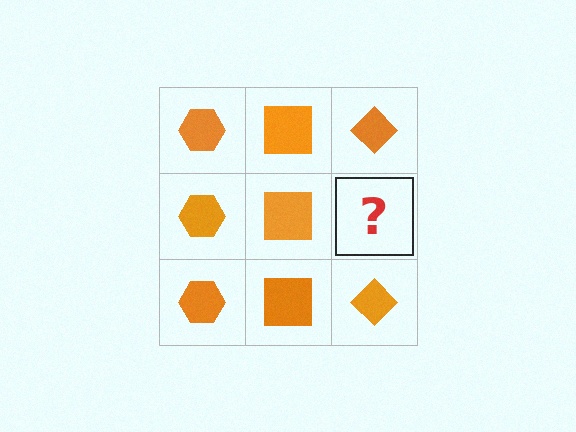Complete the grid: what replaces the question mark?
The question mark should be replaced with an orange diamond.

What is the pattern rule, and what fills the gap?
The rule is that each column has a consistent shape. The gap should be filled with an orange diamond.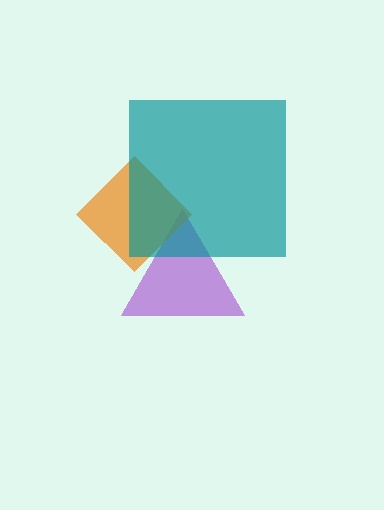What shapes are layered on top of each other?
The layered shapes are: a purple triangle, an orange diamond, a teal square.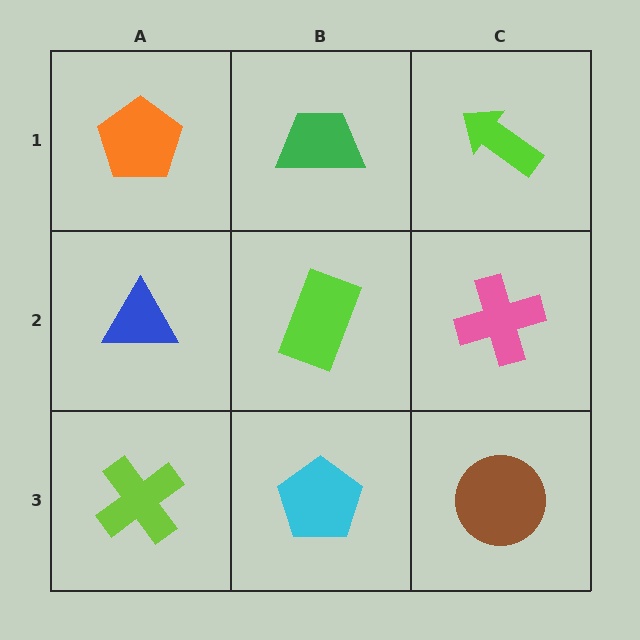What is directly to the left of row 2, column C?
A lime rectangle.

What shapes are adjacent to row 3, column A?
A blue triangle (row 2, column A), a cyan pentagon (row 3, column B).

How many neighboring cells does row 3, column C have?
2.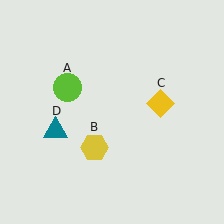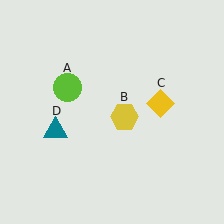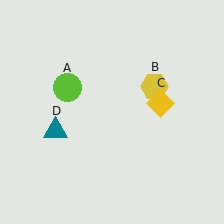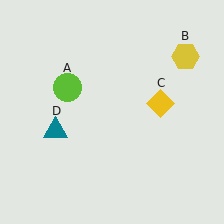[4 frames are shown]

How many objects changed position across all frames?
1 object changed position: yellow hexagon (object B).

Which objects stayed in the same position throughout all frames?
Lime circle (object A) and yellow diamond (object C) and teal triangle (object D) remained stationary.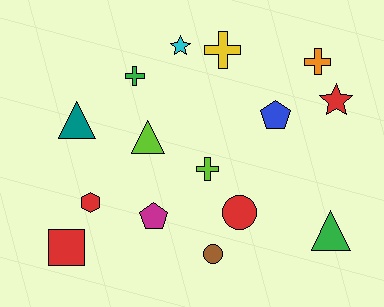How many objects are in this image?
There are 15 objects.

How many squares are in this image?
There is 1 square.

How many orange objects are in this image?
There is 1 orange object.